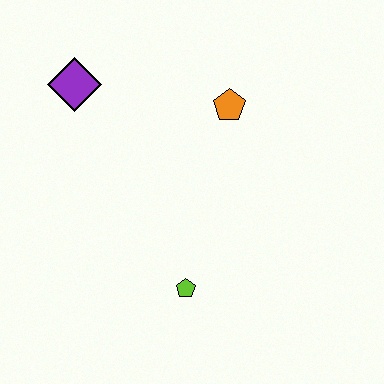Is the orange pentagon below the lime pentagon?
No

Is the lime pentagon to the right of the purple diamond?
Yes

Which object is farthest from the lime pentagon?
The purple diamond is farthest from the lime pentagon.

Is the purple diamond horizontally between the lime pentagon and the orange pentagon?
No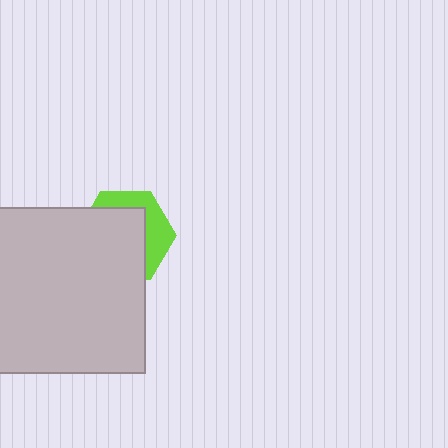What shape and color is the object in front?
The object in front is a light gray rectangle.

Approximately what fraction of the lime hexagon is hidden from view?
Roughly 64% of the lime hexagon is hidden behind the light gray rectangle.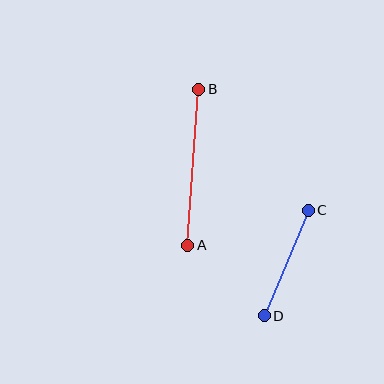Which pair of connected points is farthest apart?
Points A and B are farthest apart.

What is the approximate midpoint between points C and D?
The midpoint is at approximately (286, 263) pixels.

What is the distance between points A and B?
The distance is approximately 157 pixels.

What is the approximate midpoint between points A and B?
The midpoint is at approximately (193, 167) pixels.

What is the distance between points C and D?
The distance is approximately 115 pixels.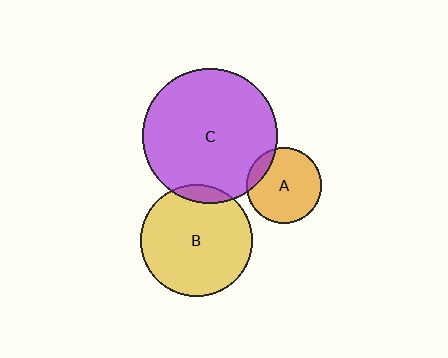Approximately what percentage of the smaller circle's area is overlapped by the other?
Approximately 15%.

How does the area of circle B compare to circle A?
Approximately 2.2 times.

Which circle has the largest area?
Circle C (purple).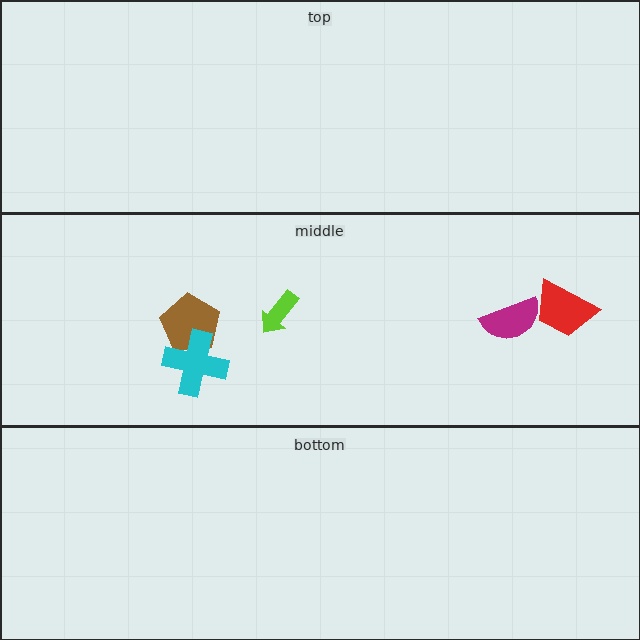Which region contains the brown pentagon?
The middle region.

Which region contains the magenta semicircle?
The middle region.